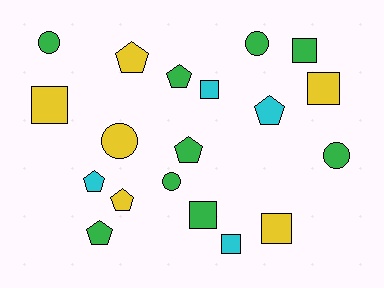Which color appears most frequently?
Green, with 9 objects.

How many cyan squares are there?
There are 2 cyan squares.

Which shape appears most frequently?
Pentagon, with 7 objects.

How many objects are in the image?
There are 19 objects.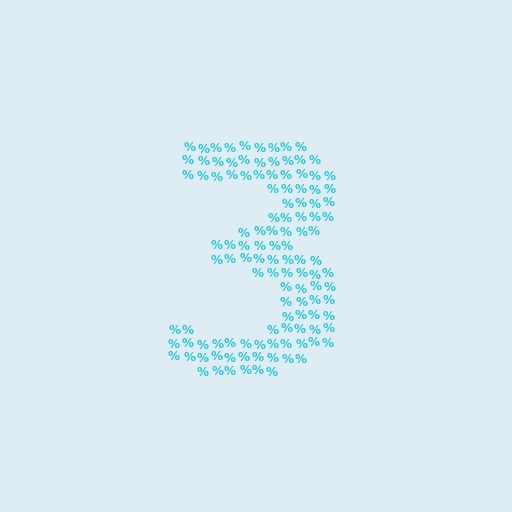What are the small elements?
The small elements are percent signs.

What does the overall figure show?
The overall figure shows the digit 3.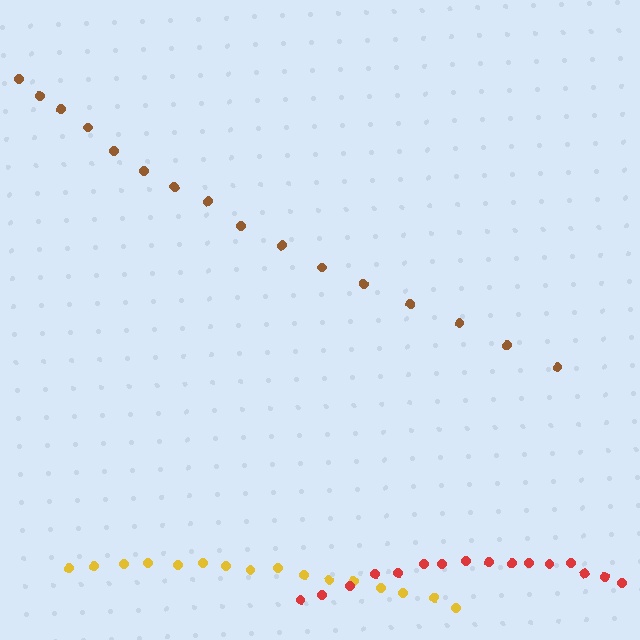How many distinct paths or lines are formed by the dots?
There are 3 distinct paths.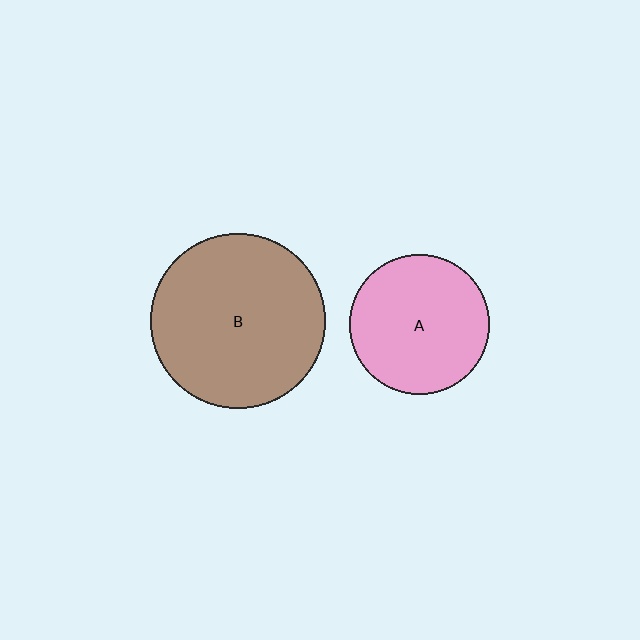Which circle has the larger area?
Circle B (brown).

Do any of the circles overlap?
No, none of the circles overlap.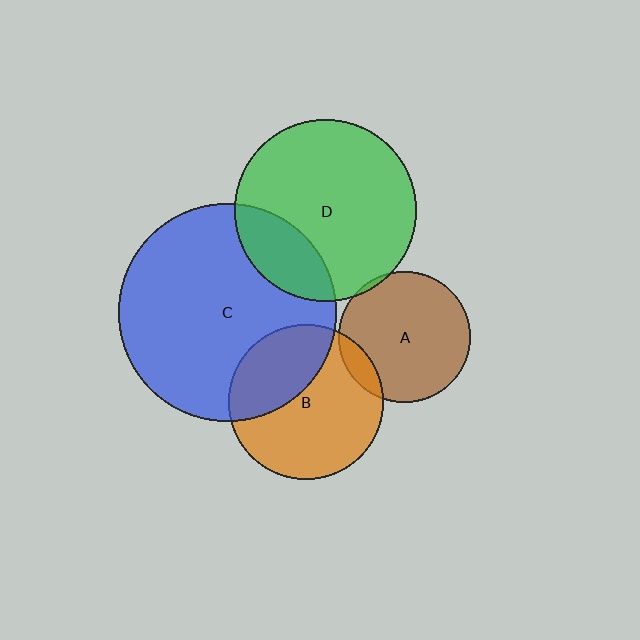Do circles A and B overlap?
Yes.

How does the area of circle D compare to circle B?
Approximately 1.4 times.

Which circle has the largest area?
Circle C (blue).